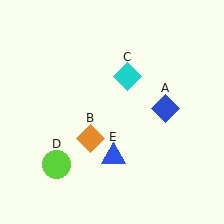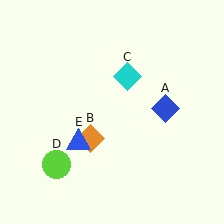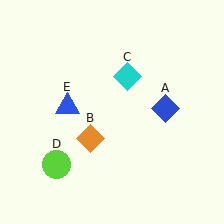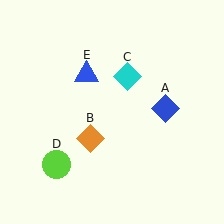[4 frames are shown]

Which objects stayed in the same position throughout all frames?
Blue diamond (object A) and orange diamond (object B) and cyan diamond (object C) and lime circle (object D) remained stationary.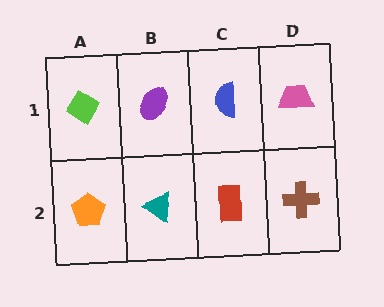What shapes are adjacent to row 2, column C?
A blue semicircle (row 1, column C), a teal triangle (row 2, column B), a brown cross (row 2, column D).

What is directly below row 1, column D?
A brown cross.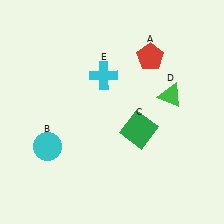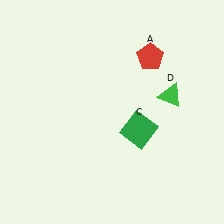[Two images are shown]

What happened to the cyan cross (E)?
The cyan cross (E) was removed in Image 2. It was in the top-left area of Image 1.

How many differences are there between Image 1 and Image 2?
There are 2 differences between the two images.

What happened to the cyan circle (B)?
The cyan circle (B) was removed in Image 2. It was in the bottom-left area of Image 1.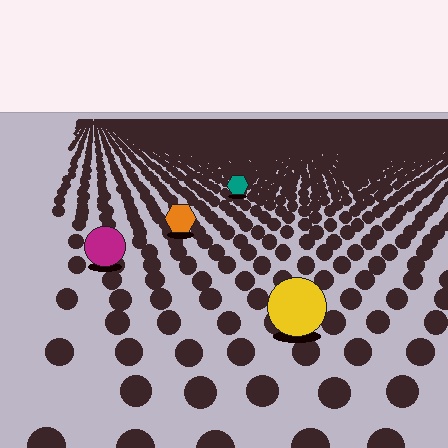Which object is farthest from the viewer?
The teal hexagon is farthest from the viewer. It appears smaller and the ground texture around it is denser.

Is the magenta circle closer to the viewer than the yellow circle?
No. The yellow circle is closer — you can tell from the texture gradient: the ground texture is coarser near it.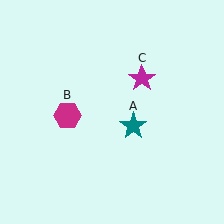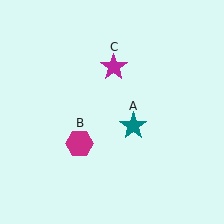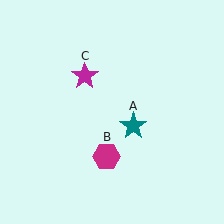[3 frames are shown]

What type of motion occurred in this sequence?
The magenta hexagon (object B), magenta star (object C) rotated counterclockwise around the center of the scene.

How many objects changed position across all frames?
2 objects changed position: magenta hexagon (object B), magenta star (object C).